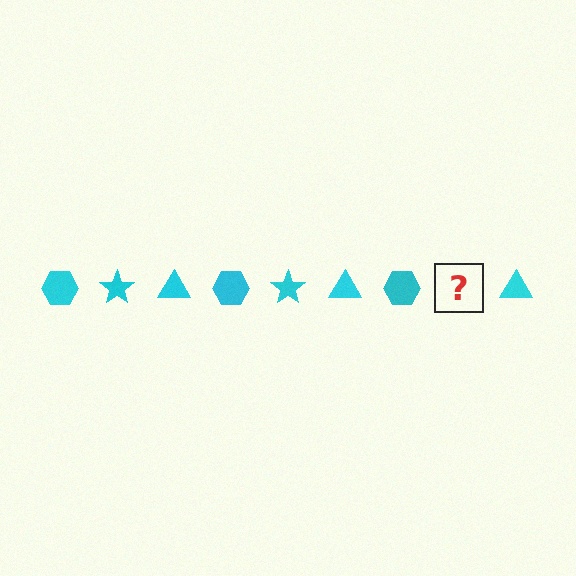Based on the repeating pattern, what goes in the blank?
The blank should be a cyan star.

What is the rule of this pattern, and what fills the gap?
The rule is that the pattern cycles through hexagon, star, triangle shapes in cyan. The gap should be filled with a cyan star.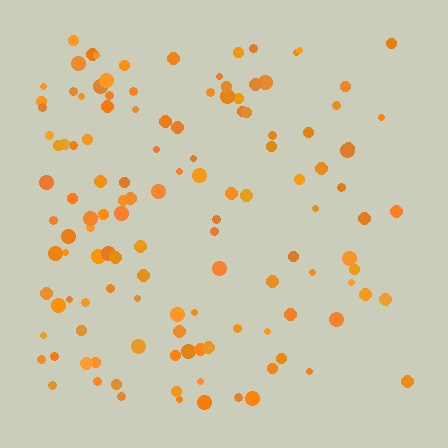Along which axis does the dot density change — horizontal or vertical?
Horizontal.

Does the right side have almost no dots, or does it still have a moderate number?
Still a moderate number, just noticeably fewer than the left.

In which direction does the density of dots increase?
From right to left, with the left side densest.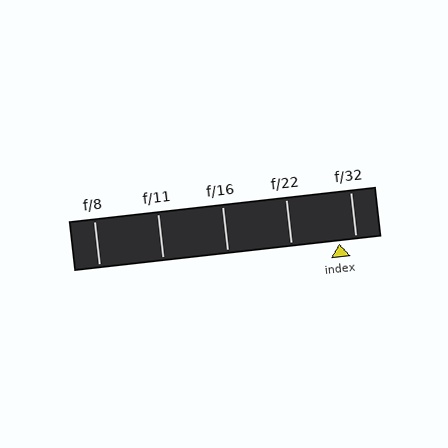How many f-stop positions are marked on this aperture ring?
There are 5 f-stop positions marked.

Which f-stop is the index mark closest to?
The index mark is closest to f/32.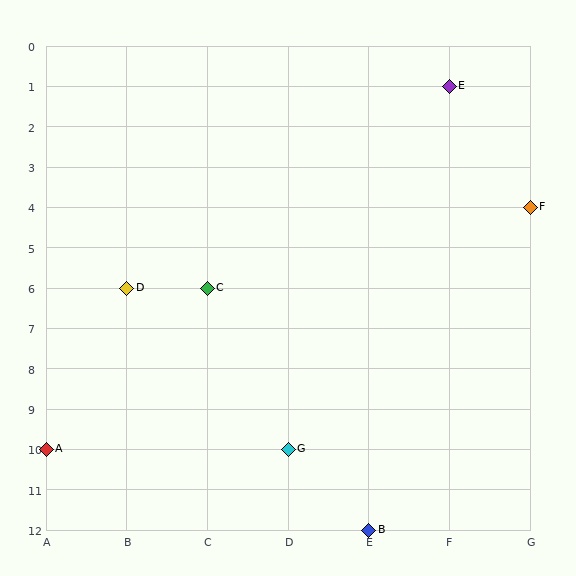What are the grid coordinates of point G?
Point G is at grid coordinates (D, 10).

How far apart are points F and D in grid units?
Points F and D are 5 columns and 2 rows apart (about 5.4 grid units diagonally).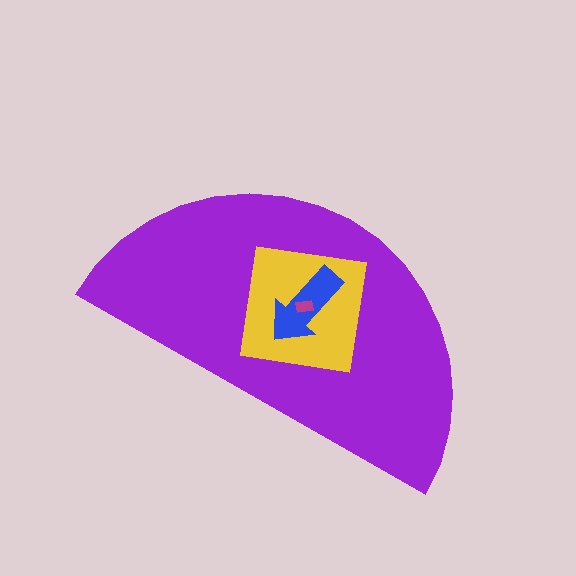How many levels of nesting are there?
4.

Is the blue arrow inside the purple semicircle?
Yes.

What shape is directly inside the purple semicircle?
The yellow square.